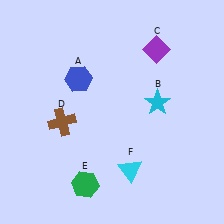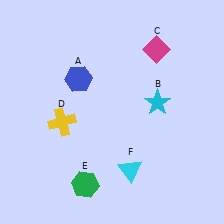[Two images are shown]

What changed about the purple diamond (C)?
In Image 1, C is purple. In Image 2, it changed to magenta.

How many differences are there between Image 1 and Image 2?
There are 2 differences between the two images.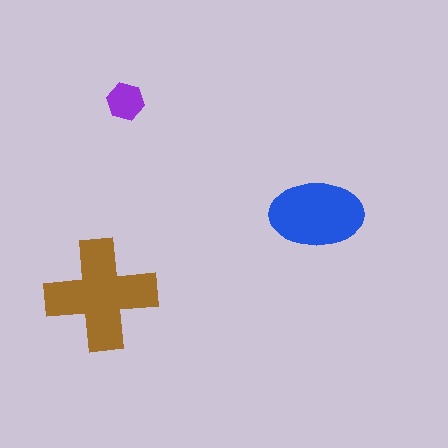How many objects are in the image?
There are 3 objects in the image.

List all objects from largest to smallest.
The brown cross, the blue ellipse, the purple hexagon.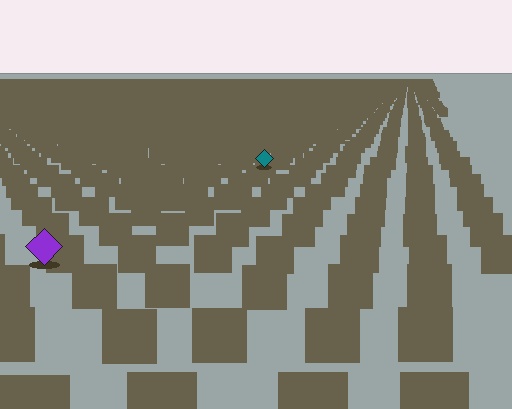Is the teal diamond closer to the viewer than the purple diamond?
No. The purple diamond is closer — you can tell from the texture gradient: the ground texture is coarser near it.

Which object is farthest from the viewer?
The teal diamond is farthest from the viewer. It appears smaller and the ground texture around it is denser.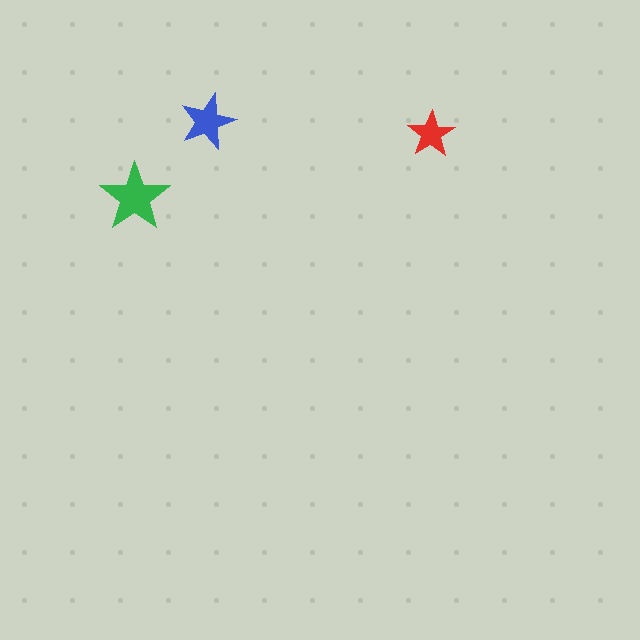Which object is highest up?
The blue star is topmost.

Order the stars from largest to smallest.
the green one, the blue one, the red one.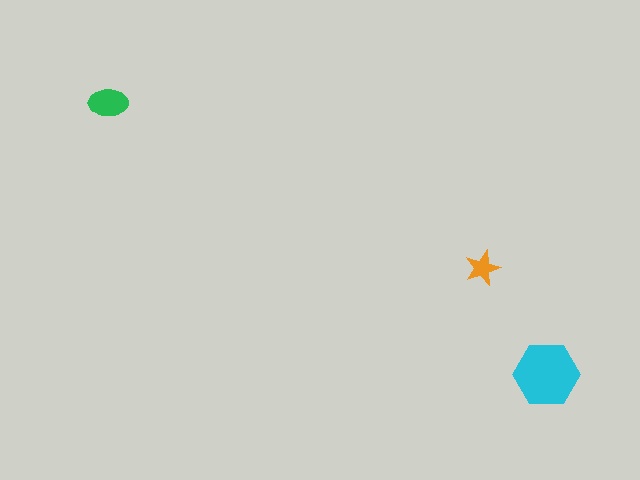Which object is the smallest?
The orange star.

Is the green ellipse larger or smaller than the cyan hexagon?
Smaller.